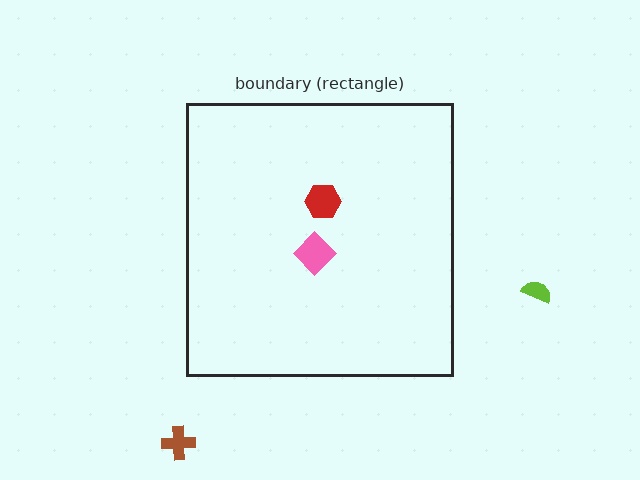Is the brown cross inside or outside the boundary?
Outside.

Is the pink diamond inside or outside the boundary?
Inside.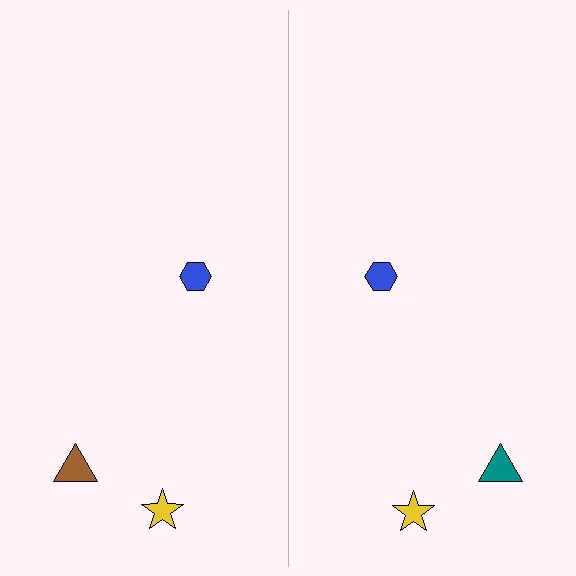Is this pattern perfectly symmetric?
No, the pattern is not perfectly symmetric. The teal triangle on the right side breaks the symmetry — its mirror counterpart is brown.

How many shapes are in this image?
There are 6 shapes in this image.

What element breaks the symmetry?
The teal triangle on the right side breaks the symmetry — its mirror counterpart is brown.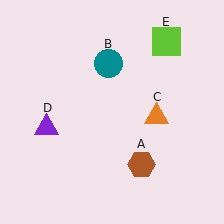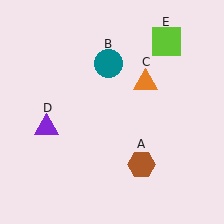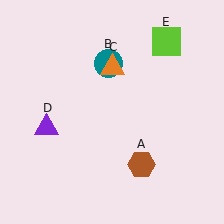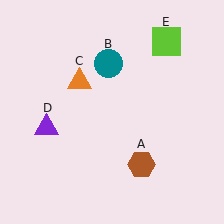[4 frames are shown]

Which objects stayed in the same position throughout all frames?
Brown hexagon (object A) and teal circle (object B) and purple triangle (object D) and lime square (object E) remained stationary.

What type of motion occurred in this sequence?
The orange triangle (object C) rotated counterclockwise around the center of the scene.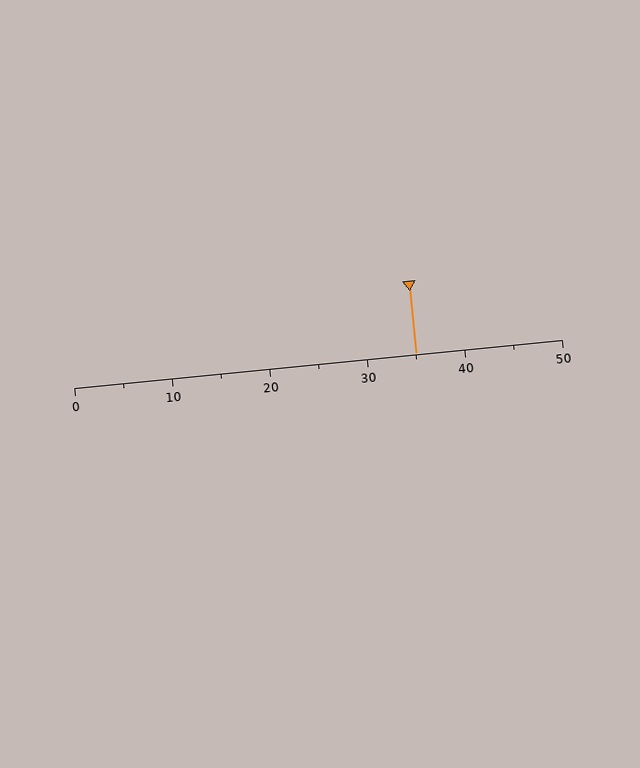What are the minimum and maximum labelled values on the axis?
The axis runs from 0 to 50.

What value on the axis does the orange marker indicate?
The marker indicates approximately 35.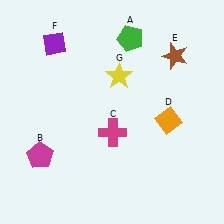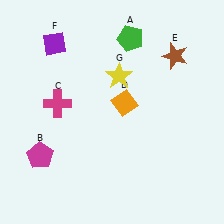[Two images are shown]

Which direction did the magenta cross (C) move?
The magenta cross (C) moved left.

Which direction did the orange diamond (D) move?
The orange diamond (D) moved left.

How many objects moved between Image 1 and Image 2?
2 objects moved between the two images.